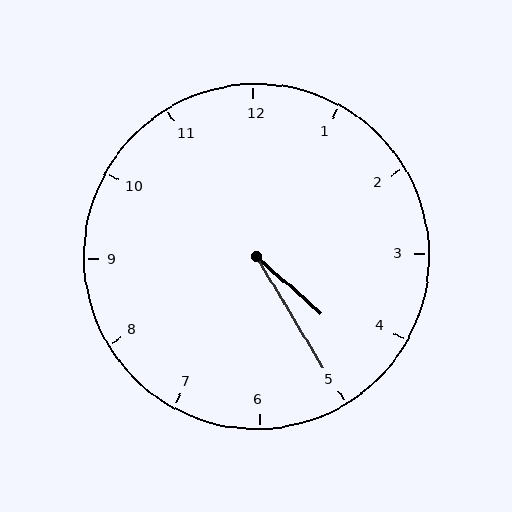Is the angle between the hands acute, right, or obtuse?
It is acute.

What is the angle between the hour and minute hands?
Approximately 18 degrees.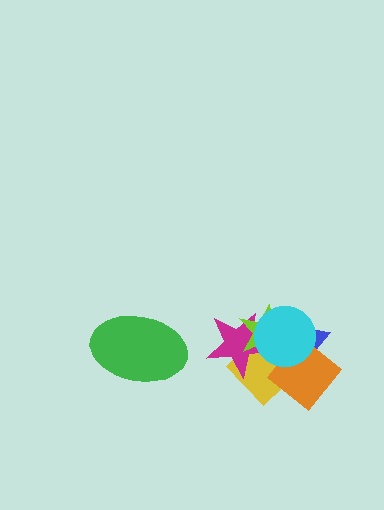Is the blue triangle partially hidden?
Yes, it is partially covered by another shape.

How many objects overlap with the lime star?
5 objects overlap with the lime star.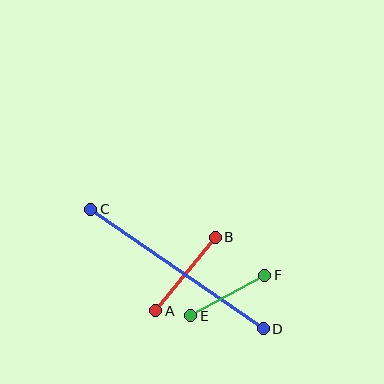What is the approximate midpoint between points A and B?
The midpoint is at approximately (185, 274) pixels.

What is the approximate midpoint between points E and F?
The midpoint is at approximately (228, 296) pixels.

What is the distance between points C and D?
The distance is approximately 210 pixels.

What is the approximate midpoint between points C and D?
The midpoint is at approximately (177, 269) pixels.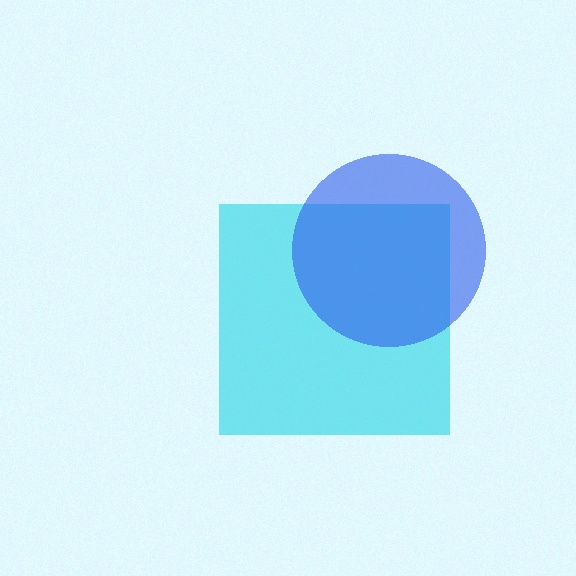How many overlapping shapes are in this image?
There are 2 overlapping shapes in the image.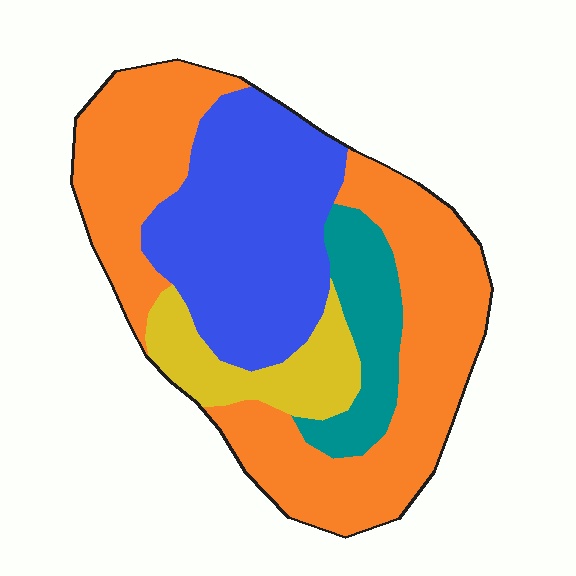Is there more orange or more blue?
Orange.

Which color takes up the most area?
Orange, at roughly 50%.